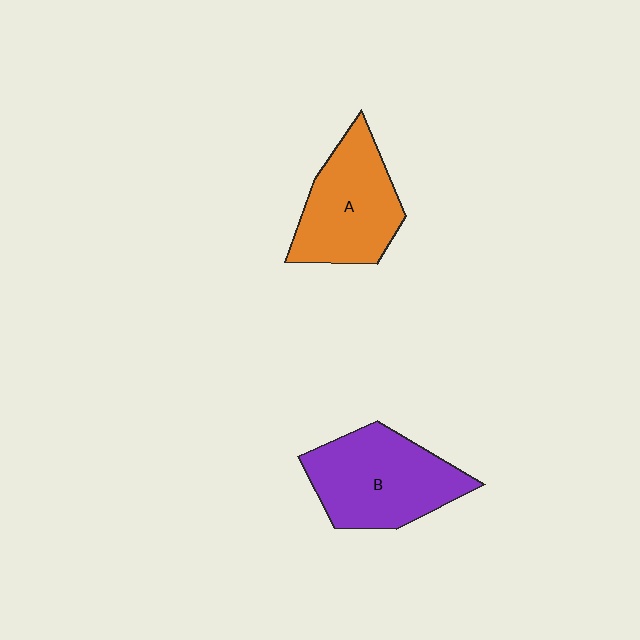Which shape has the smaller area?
Shape A (orange).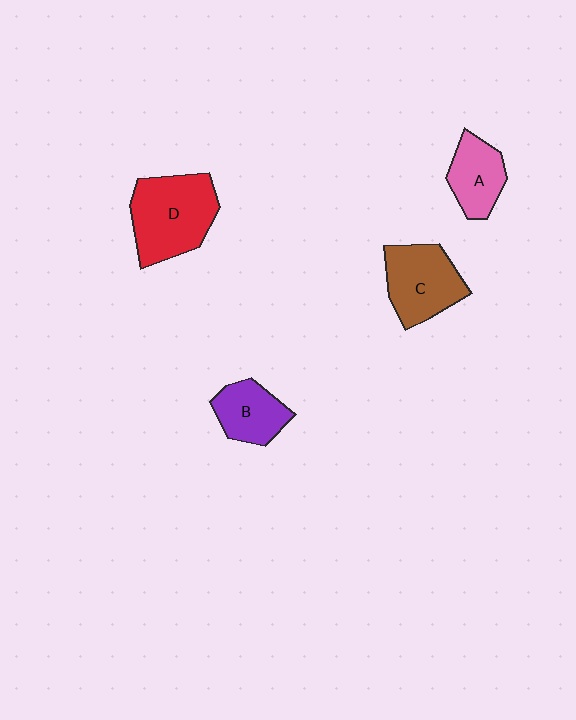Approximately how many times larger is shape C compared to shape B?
Approximately 1.4 times.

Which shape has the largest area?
Shape D (red).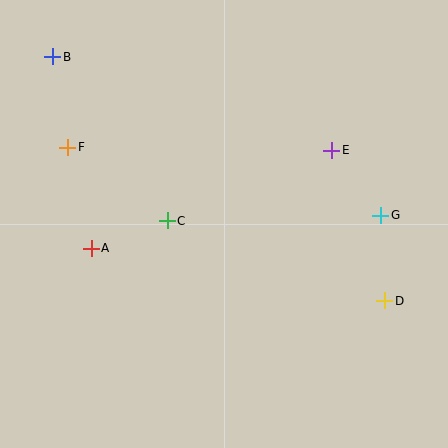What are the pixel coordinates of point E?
Point E is at (332, 150).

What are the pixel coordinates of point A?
Point A is at (91, 248).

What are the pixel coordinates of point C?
Point C is at (167, 221).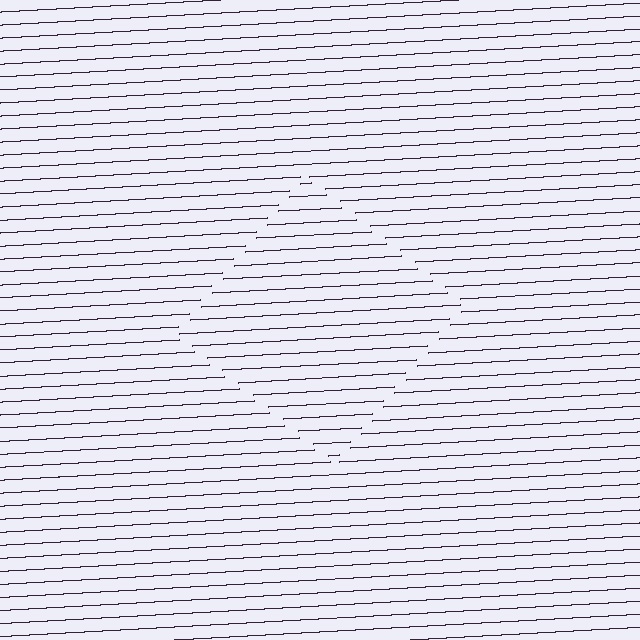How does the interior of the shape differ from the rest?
The interior of the shape contains the same grating, shifted by half a period — the contour is defined by the phase discontinuity where line-ends from the inner and outer gratings abut.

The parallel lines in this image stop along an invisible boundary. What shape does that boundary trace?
An illusory square. The interior of the shape contains the same grating, shifted by half a period — the contour is defined by the phase discontinuity where line-ends from the inner and outer gratings abut.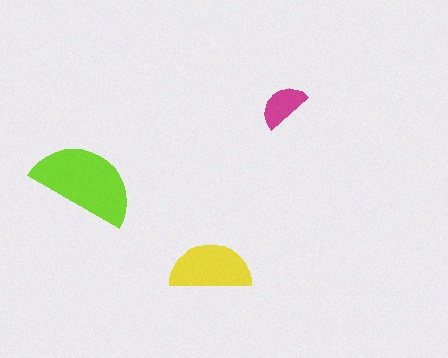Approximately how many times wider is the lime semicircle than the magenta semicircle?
About 2 times wider.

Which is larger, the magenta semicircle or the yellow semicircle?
The yellow one.